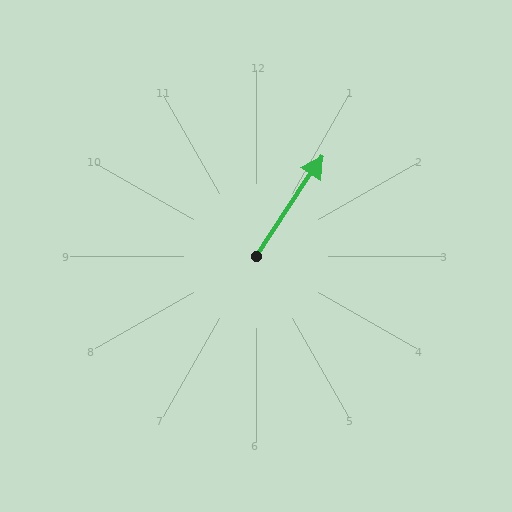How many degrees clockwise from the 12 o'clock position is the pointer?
Approximately 33 degrees.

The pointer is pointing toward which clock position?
Roughly 1 o'clock.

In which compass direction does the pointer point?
Northeast.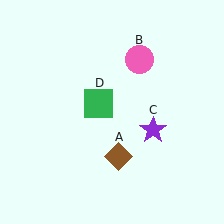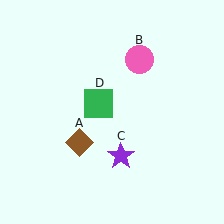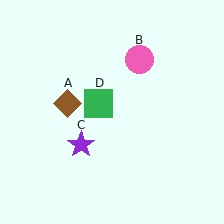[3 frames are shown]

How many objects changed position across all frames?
2 objects changed position: brown diamond (object A), purple star (object C).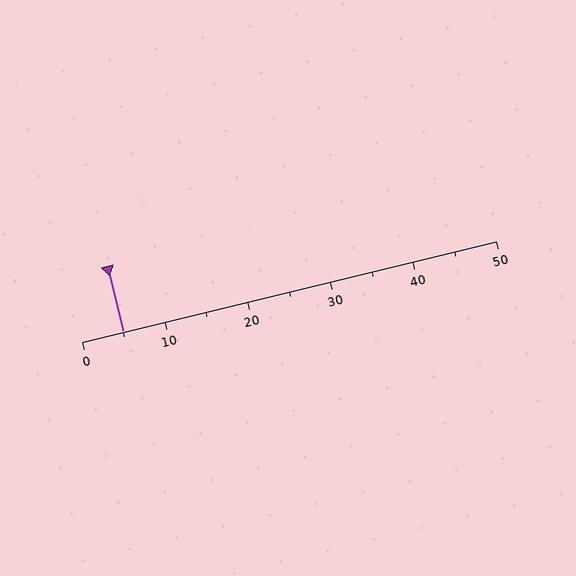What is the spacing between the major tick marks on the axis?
The major ticks are spaced 10 apart.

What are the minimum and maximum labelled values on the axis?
The axis runs from 0 to 50.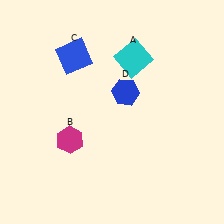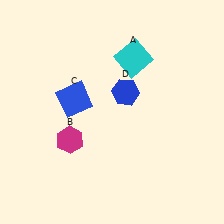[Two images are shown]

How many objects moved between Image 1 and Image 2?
1 object moved between the two images.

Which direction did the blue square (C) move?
The blue square (C) moved down.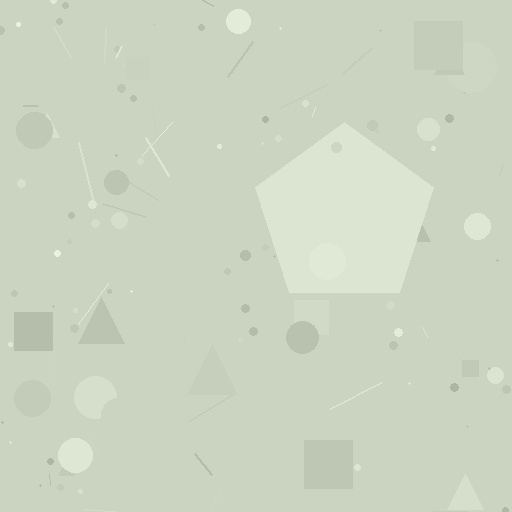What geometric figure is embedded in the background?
A pentagon is embedded in the background.